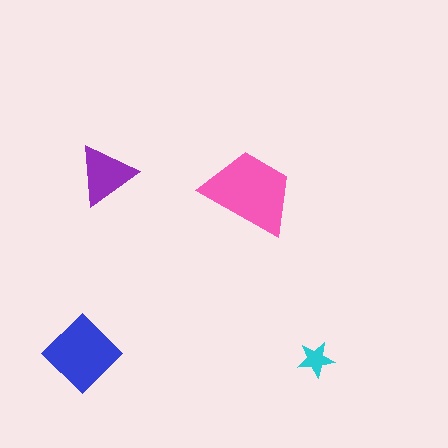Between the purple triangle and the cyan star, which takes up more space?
The purple triangle.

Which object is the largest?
The pink trapezoid.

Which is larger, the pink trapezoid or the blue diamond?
The pink trapezoid.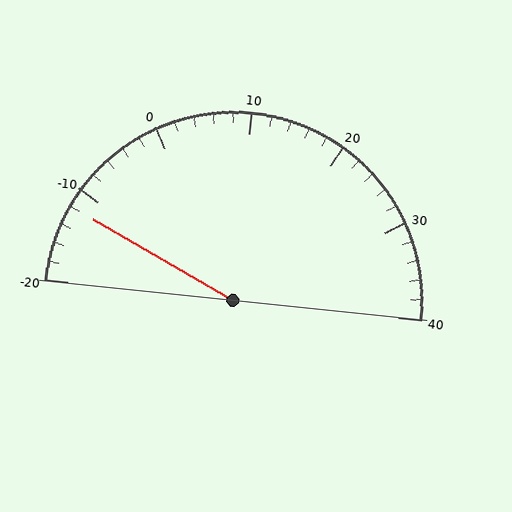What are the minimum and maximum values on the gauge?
The gauge ranges from -20 to 40.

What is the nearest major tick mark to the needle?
The nearest major tick mark is -10.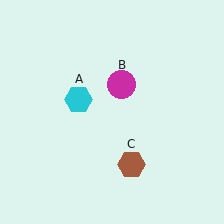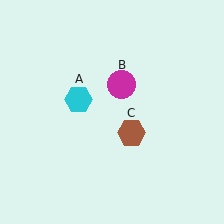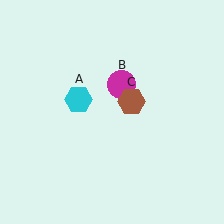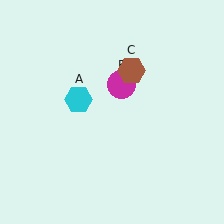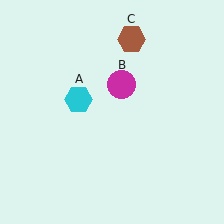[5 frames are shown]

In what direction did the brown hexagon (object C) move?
The brown hexagon (object C) moved up.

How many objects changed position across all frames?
1 object changed position: brown hexagon (object C).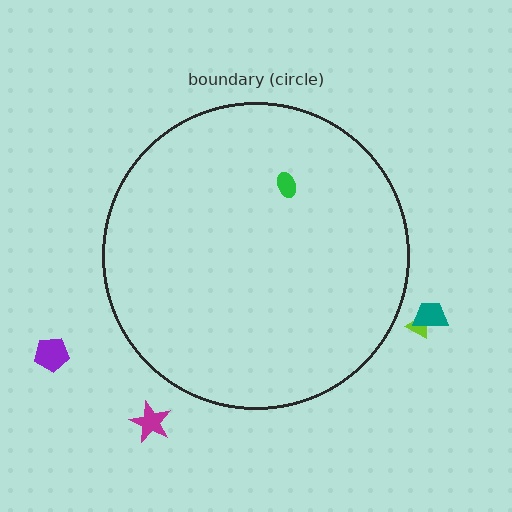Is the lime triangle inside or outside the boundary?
Outside.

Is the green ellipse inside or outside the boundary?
Inside.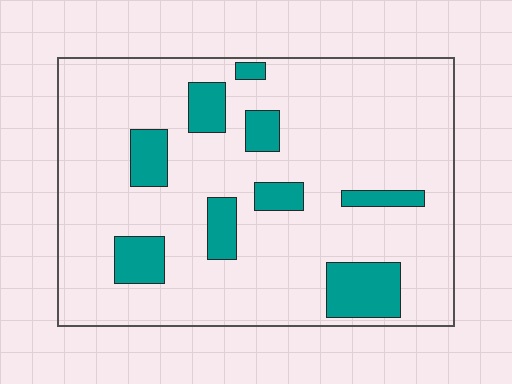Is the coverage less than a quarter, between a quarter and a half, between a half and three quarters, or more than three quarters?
Less than a quarter.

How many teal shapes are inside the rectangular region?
9.